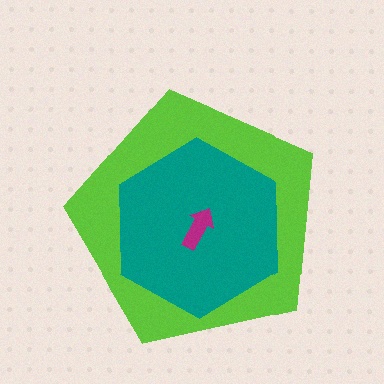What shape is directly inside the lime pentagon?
The teal hexagon.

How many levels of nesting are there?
3.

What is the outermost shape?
The lime pentagon.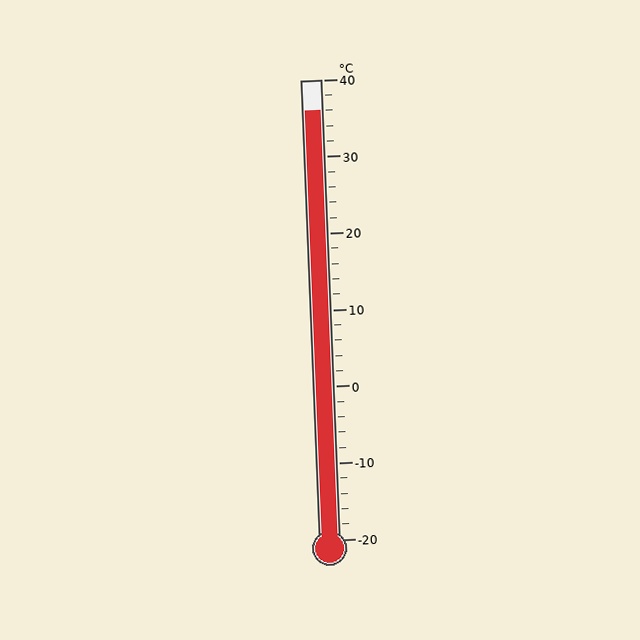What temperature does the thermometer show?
The thermometer shows approximately 36°C.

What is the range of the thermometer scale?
The thermometer scale ranges from -20°C to 40°C.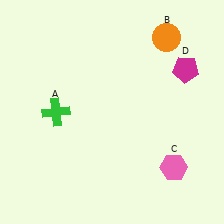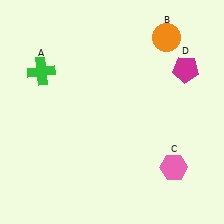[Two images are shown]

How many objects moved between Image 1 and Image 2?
1 object moved between the two images.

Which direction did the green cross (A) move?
The green cross (A) moved up.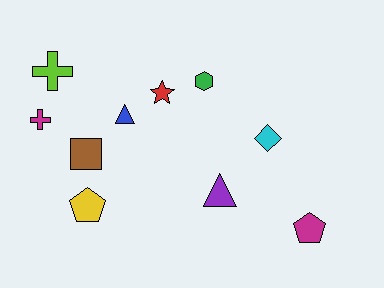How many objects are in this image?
There are 10 objects.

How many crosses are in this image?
There are 2 crosses.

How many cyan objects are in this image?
There is 1 cyan object.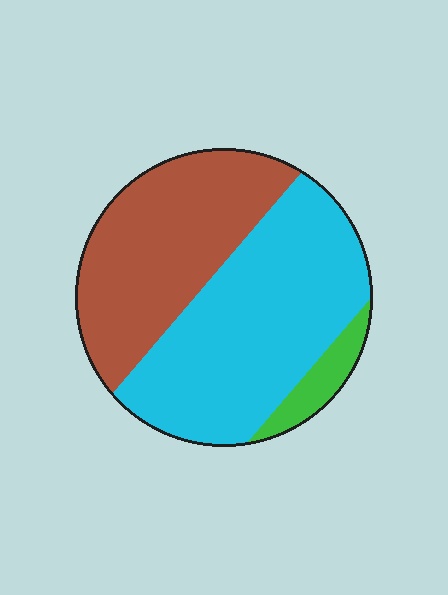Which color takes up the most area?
Cyan, at roughly 50%.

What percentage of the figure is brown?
Brown takes up between a quarter and a half of the figure.